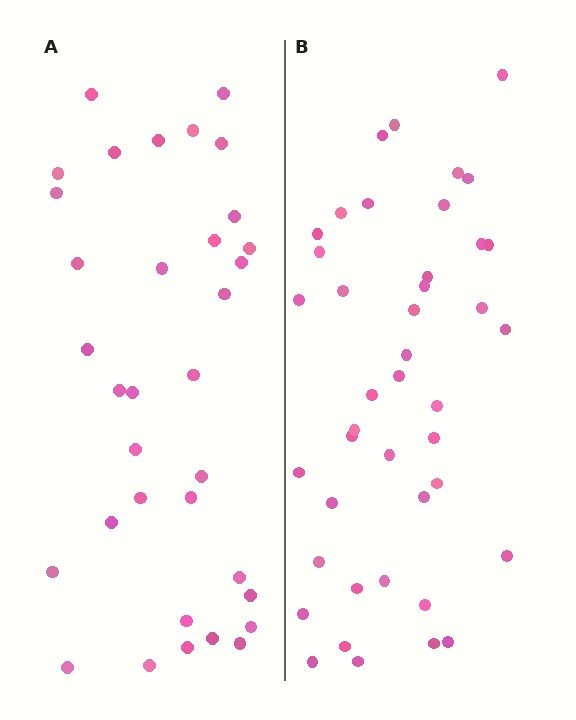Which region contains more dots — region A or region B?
Region B (the right region) has more dots.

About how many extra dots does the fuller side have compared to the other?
Region B has roughly 8 or so more dots than region A.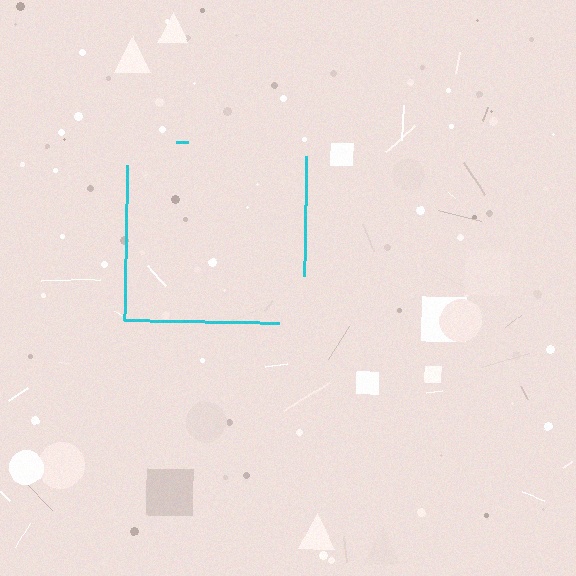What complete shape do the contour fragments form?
The contour fragments form a square.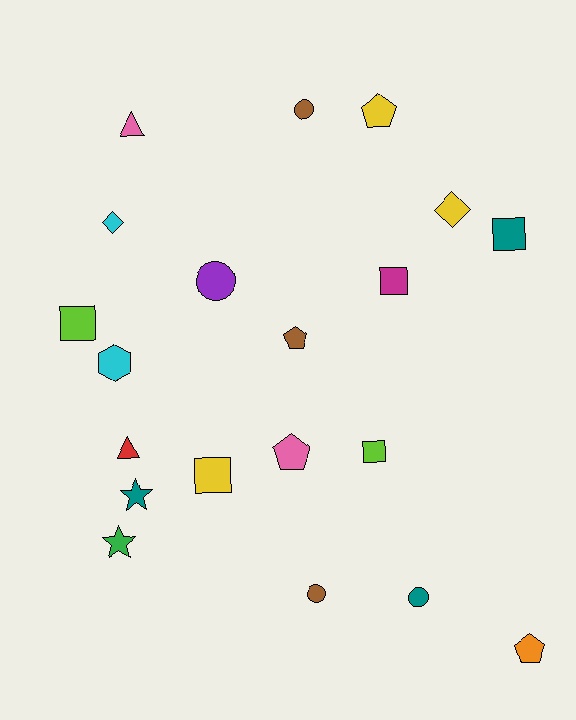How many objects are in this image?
There are 20 objects.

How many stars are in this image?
There are 2 stars.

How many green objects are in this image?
There is 1 green object.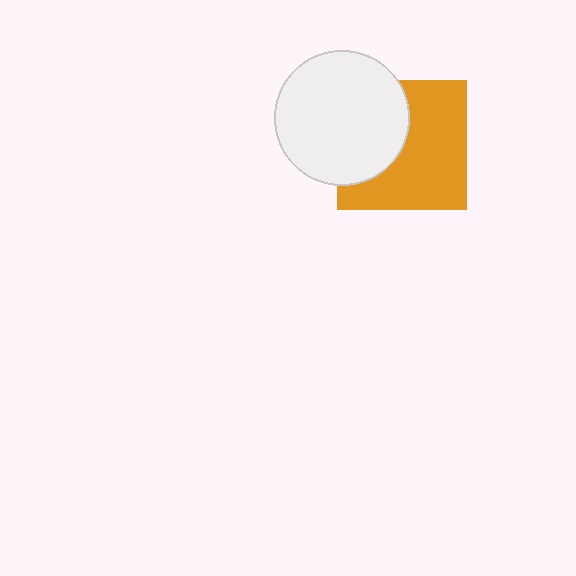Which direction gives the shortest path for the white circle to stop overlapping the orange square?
Moving left gives the shortest separation.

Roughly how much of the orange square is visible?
About half of it is visible (roughly 61%).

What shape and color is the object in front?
The object in front is a white circle.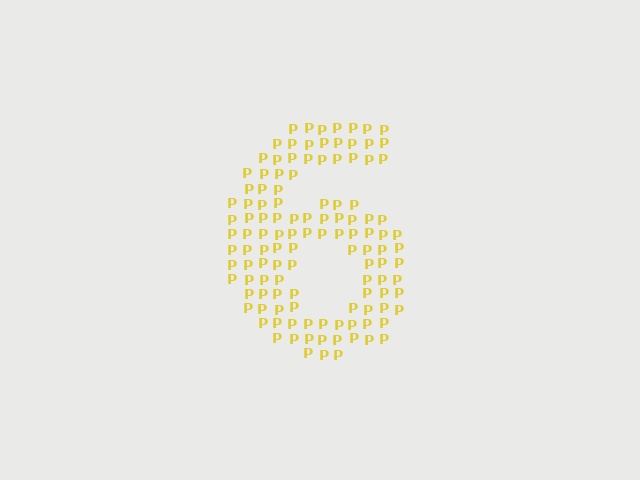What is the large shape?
The large shape is the digit 6.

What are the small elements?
The small elements are letter P's.